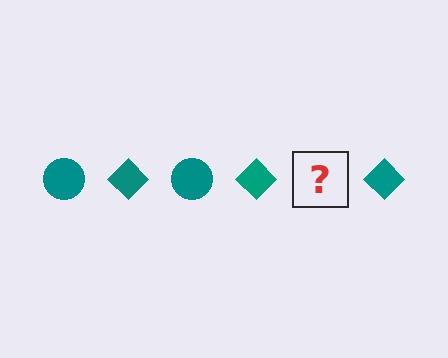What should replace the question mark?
The question mark should be replaced with a teal circle.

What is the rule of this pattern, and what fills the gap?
The rule is that the pattern cycles through circle, diamond shapes in teal. The gap should be filled with a teal circle.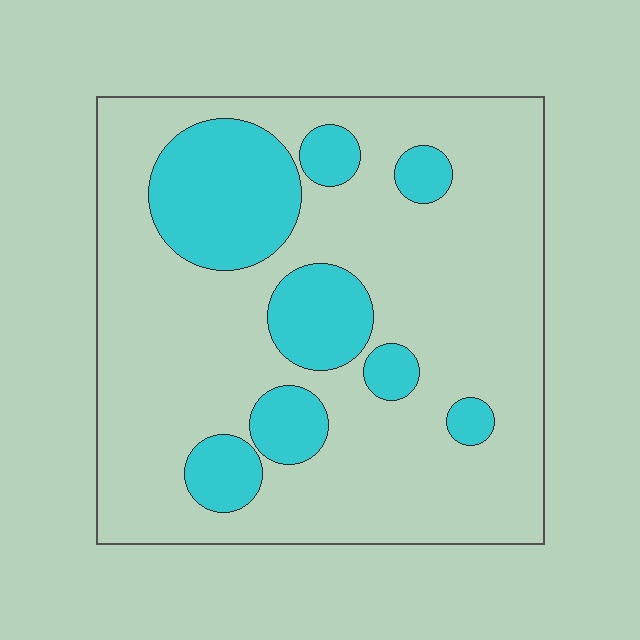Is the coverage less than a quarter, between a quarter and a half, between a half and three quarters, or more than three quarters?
Less than a quarter.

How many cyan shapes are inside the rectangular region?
8.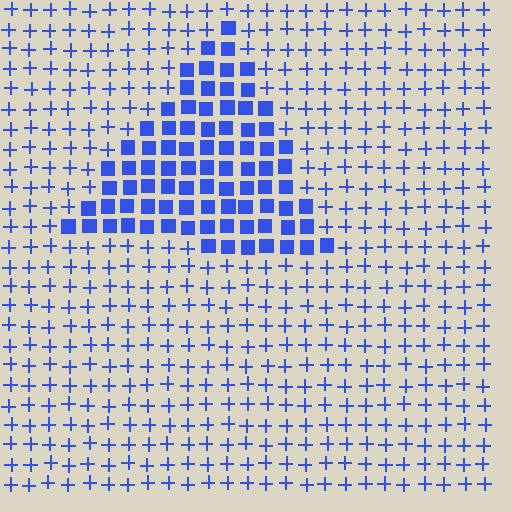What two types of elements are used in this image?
The image uses squares inside the triangle region and plus signs outside it.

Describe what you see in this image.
The image is filled with small blue elements arranged in a uniform grid. A triangle-shaped region contains squares, while the surrounding area contains plus signs. The boundary is defined purely by the change in element shape.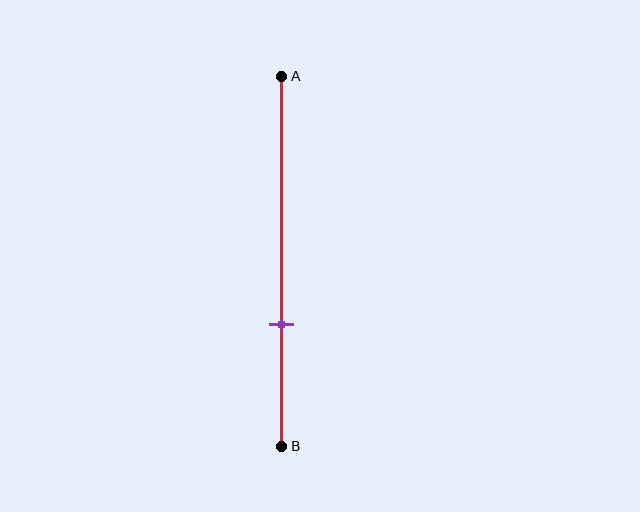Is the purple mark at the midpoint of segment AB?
No, the mark is at about 65% from A, not at the 50% midpoint.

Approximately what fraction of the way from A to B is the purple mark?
The purple mark is approximately 65% of the way from A to B.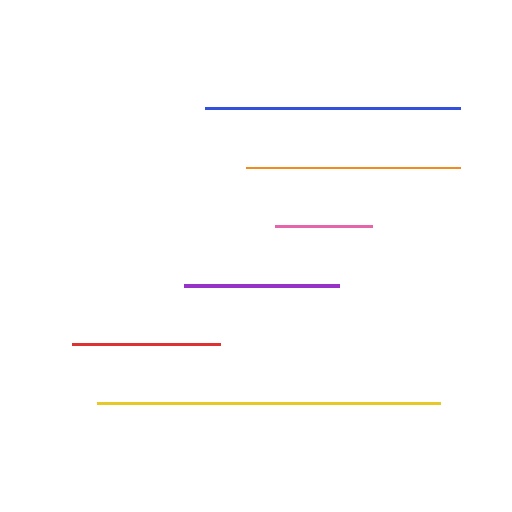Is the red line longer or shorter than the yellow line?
The yellow line is longer than the red line.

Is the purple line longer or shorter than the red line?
The purple line is longer than the red line.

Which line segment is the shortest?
The pink line is the shortest at approximately 98 pixels.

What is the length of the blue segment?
The blue segment is approximately 254 pixels long.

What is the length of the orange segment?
The orange segment is approximately 214 pixels long.